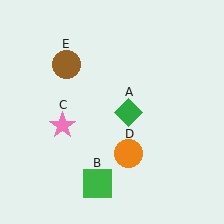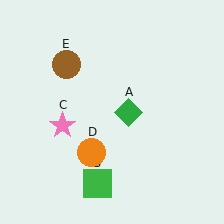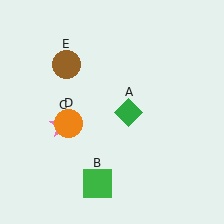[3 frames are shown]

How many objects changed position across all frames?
1 object changed position: orange circle (object D).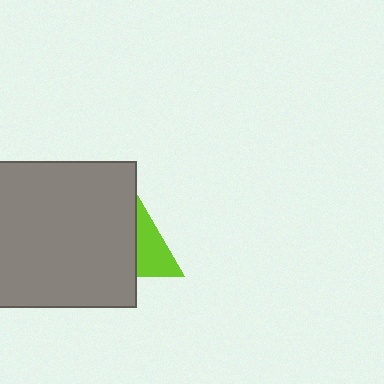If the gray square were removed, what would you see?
You would see the complete lime triangle.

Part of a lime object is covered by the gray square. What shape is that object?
It is a triangle.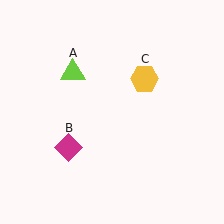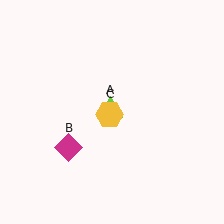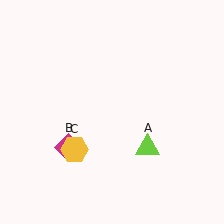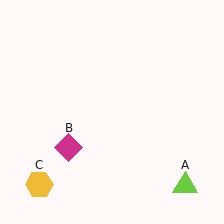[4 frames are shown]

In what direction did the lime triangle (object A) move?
The lime triangle (object A) moved down and to the right.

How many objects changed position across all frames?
2 objects changed position: lime triangle (object A), yellow hexagon (object C).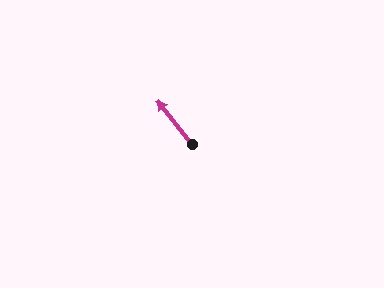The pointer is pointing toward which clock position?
Roughly 11 o'clock.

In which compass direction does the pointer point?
Northwest.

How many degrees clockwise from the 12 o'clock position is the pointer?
Approximately 321 degrees.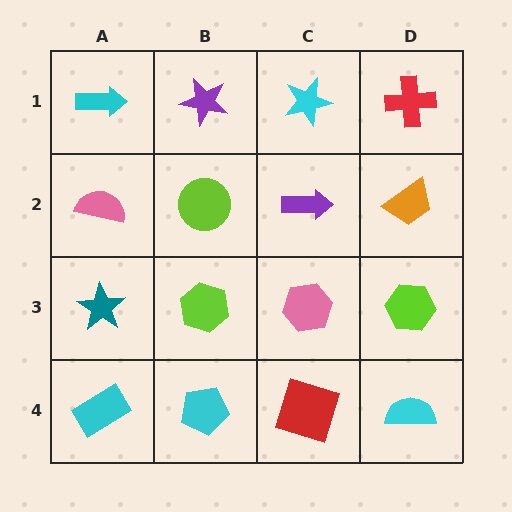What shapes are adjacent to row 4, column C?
A pink hexagon (row 3, column C), a cyan pentagon (row 4, column B), a cyan semicircle (row 4, column D).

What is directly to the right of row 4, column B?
A red square.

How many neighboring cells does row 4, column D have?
2.